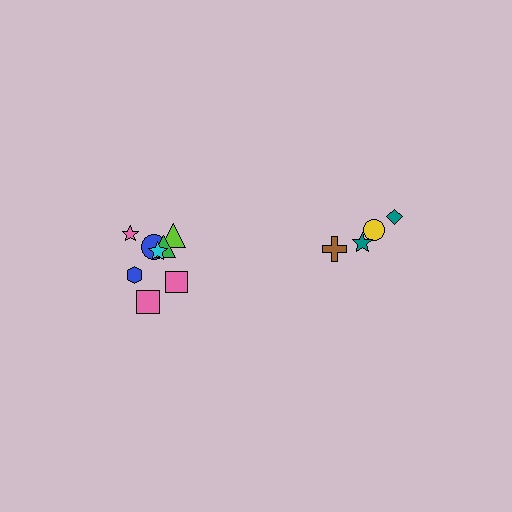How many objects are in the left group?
There are 8 objects.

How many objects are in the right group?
There are 4 objects.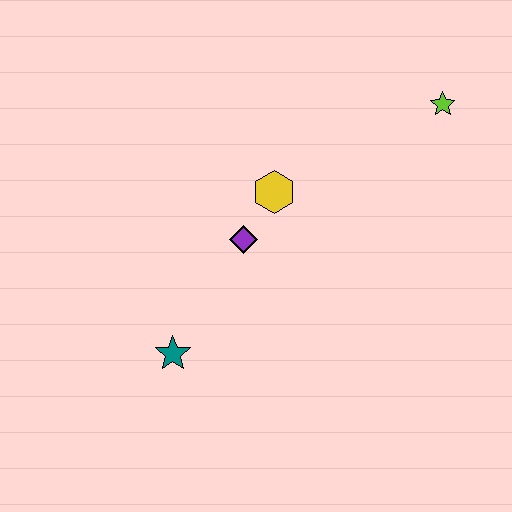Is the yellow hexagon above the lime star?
No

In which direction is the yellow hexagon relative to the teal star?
The yellow hexagon is above the teal star.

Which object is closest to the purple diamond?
The yellow hexagon is closest to the purple diamond.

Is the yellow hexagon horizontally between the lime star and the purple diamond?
Yes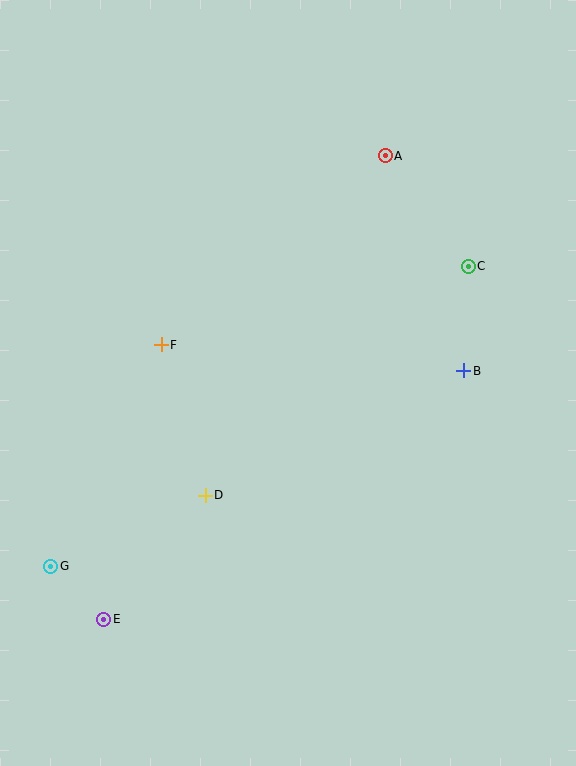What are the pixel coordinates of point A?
Point A is at (385, 156).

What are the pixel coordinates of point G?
Point G is at (51, 566).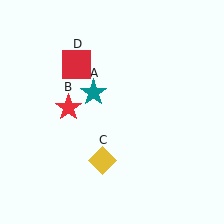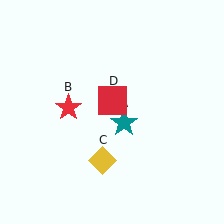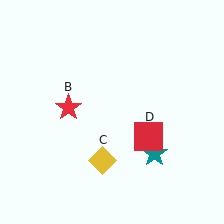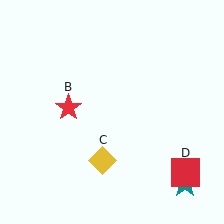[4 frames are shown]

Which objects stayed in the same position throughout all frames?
Red star (object B) and yellow diamond (object C) remained stationary.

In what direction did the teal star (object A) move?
The teal star (object A) moved down and to the right.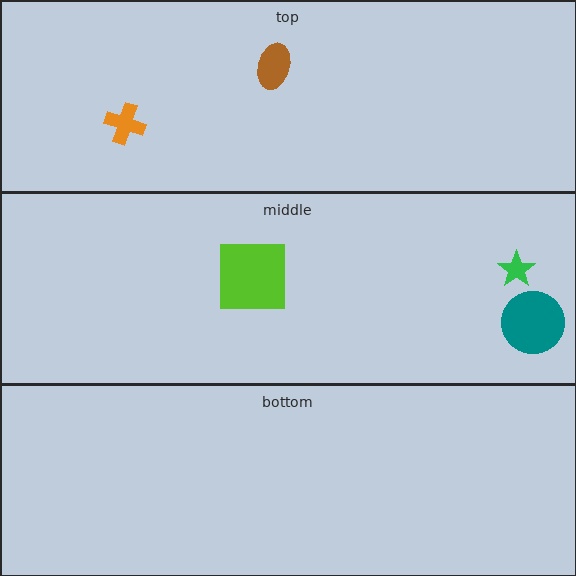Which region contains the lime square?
The middle region.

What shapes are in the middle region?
The lime square, the teal circle, the green star.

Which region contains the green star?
The middle region.